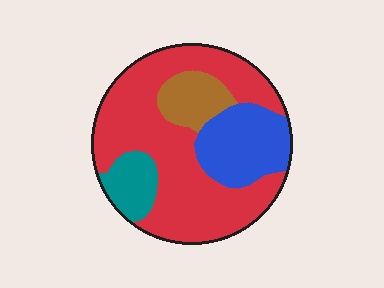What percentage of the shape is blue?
Blue covers around 20% of the shape.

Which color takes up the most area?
Red, at roughly 60%.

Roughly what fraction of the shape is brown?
Brown takes up about one tenth (1/10) of the shape.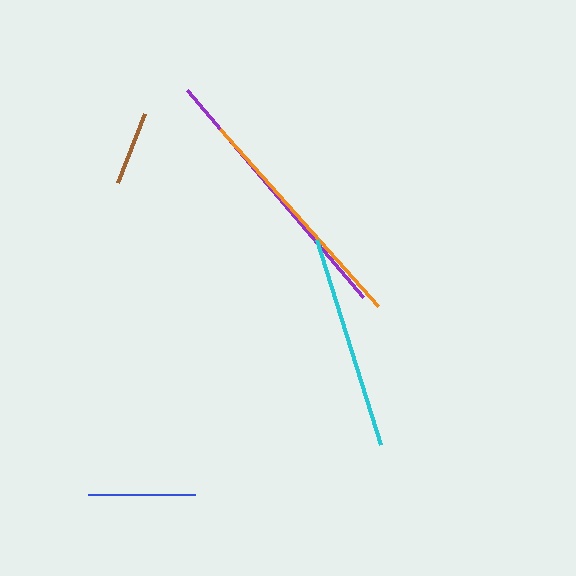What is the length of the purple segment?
The purple segment is approximately 272 pixels long.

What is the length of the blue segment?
The blue segment is approximately 107 pixels long.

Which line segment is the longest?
The purple line is the longest at approximately 272 pixels.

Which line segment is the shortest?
The brown line is the shortest at approximately 74 pixels.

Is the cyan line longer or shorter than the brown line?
The cyan line is longer than the brown line.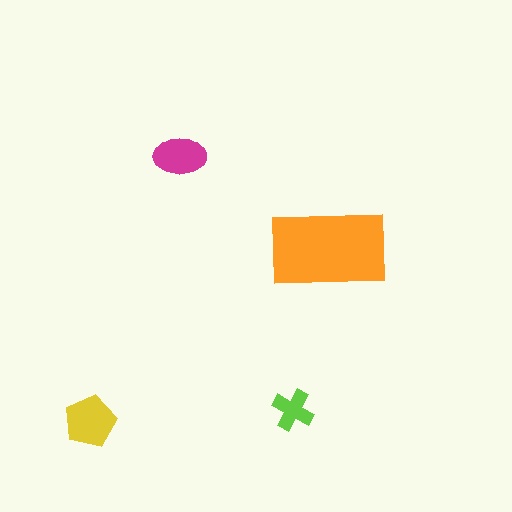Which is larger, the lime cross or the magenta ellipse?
The magenta ellipse.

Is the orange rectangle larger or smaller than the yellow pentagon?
Larger.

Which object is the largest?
The orange rectangle.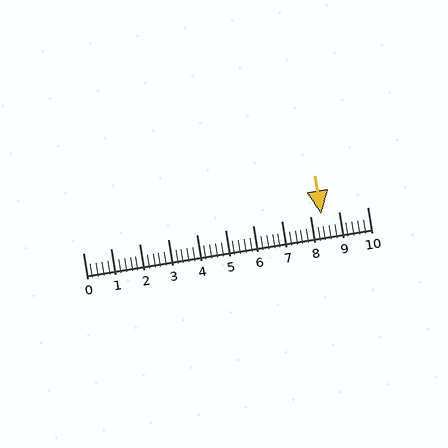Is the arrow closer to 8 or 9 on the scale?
The arrow is closer to 8.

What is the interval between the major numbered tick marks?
The major tick marks are spaced 1 units apart.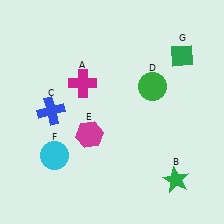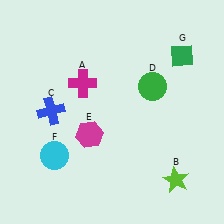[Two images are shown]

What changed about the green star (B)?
In Image 1, B is green. In Image 2, it changed to lime.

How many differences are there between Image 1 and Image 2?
There is 1 difference between the two images.